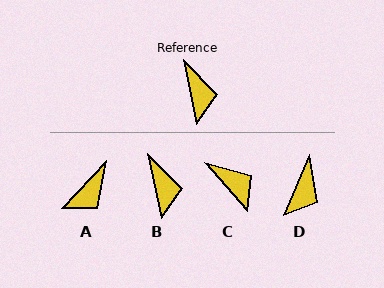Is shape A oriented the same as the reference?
No, it is off by about 55 degrees.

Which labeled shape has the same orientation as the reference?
B.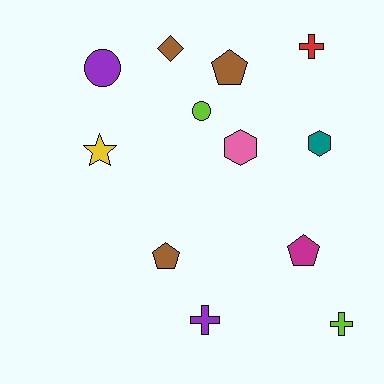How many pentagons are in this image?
There are 3 pentagons.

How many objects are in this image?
There are 12 objects.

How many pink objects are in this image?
There is 1 pink object.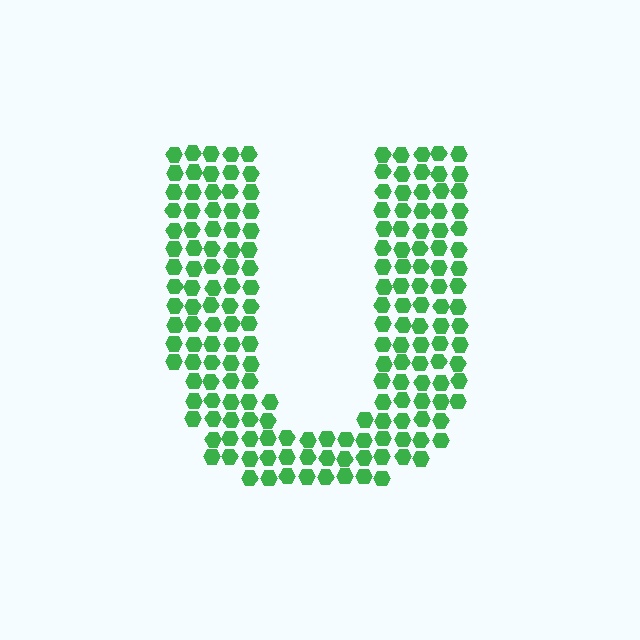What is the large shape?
The large shape is the letter U.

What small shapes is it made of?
It is made of small hexagons.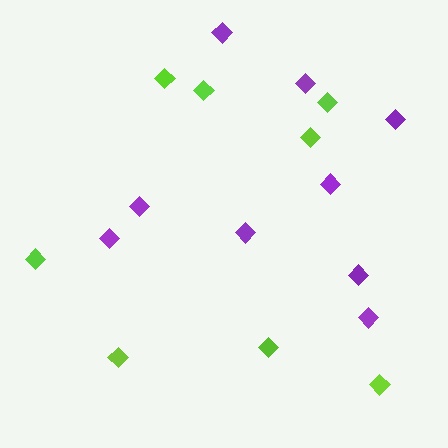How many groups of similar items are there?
There are 2 groups: one group of purple diamonds (9) and one group of lime diamonds (8).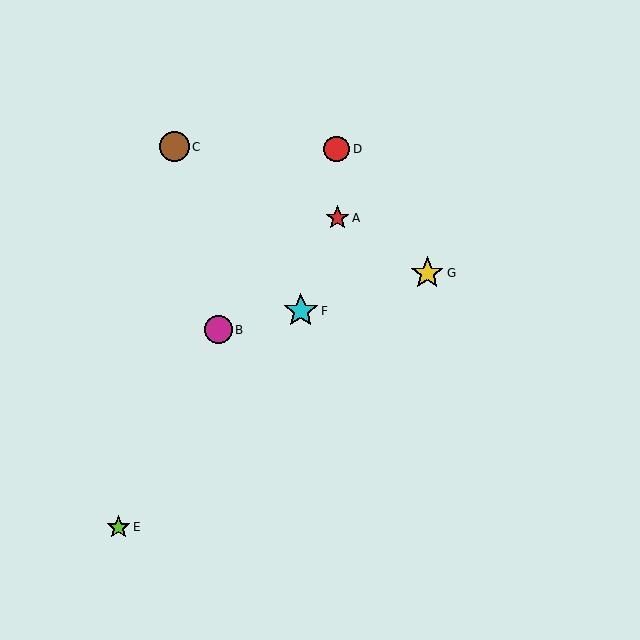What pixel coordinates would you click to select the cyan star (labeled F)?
Click at (301, 311) to select the cyan star F.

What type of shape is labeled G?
Shape G is a yellow star.